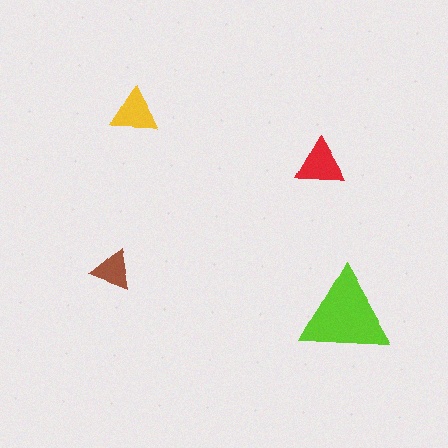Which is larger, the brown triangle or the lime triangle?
The lime one.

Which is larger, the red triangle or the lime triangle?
The lime one.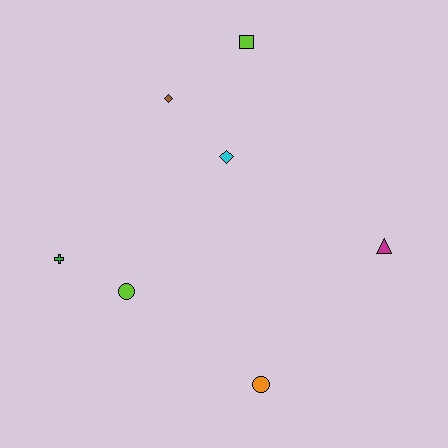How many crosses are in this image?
There is 1 cross.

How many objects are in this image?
There are 7 objects.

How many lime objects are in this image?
There are 2 lime objects.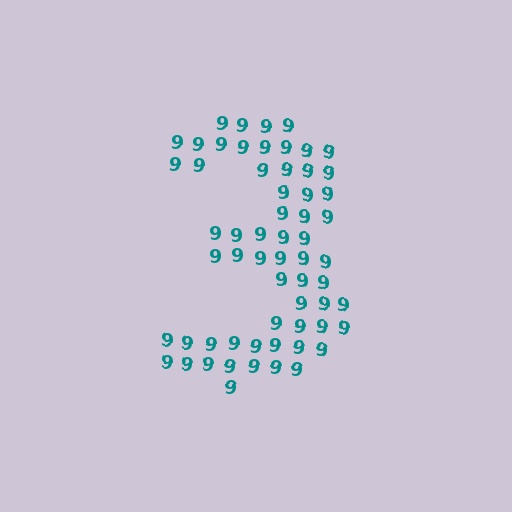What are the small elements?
The small elements are digit 9's.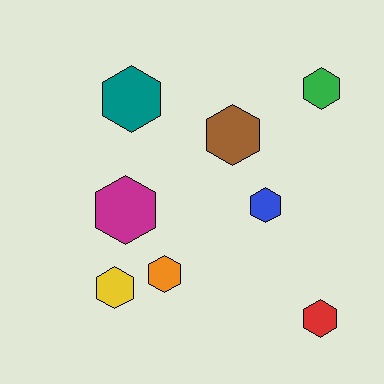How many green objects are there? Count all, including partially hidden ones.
There is 1 green object.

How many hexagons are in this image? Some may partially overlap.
There are 8 hexagons.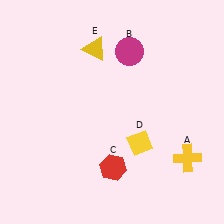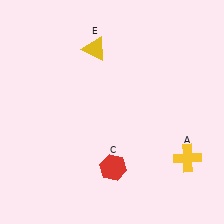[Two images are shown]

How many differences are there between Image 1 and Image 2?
There are 2 differences between the two images.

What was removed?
The magenta circle (B), the yellow diamond (D) were removed in Image 2.